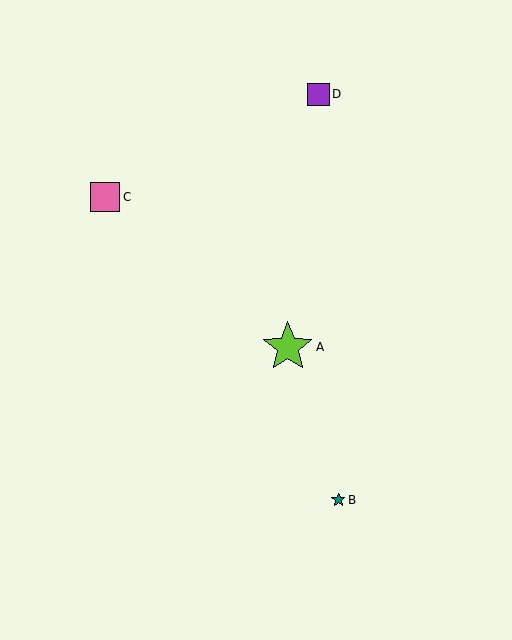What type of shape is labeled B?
Shape B is a teal star.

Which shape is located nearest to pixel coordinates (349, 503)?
The teal star (labeled B) at (338, 500) is nearest to that location.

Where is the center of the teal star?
The center of the teal star is at (338, 500).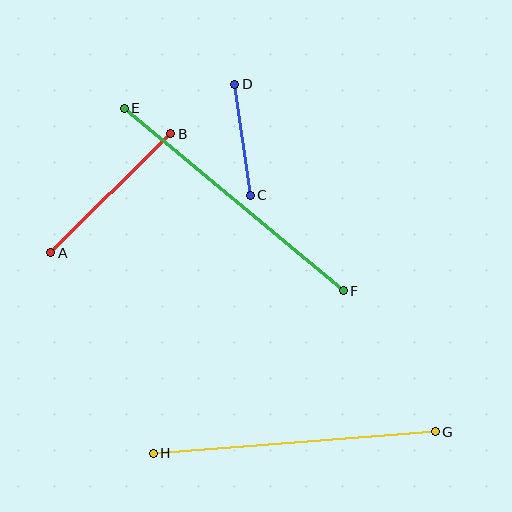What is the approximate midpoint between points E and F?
The midpoint is at approximately (234, 199) pixels.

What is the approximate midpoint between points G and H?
The midpoint is at approximately (294, 443) pixels.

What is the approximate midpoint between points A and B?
The midpoint is at approximately (111, 193) pixels.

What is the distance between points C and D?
The distance is approximately 112 pixels.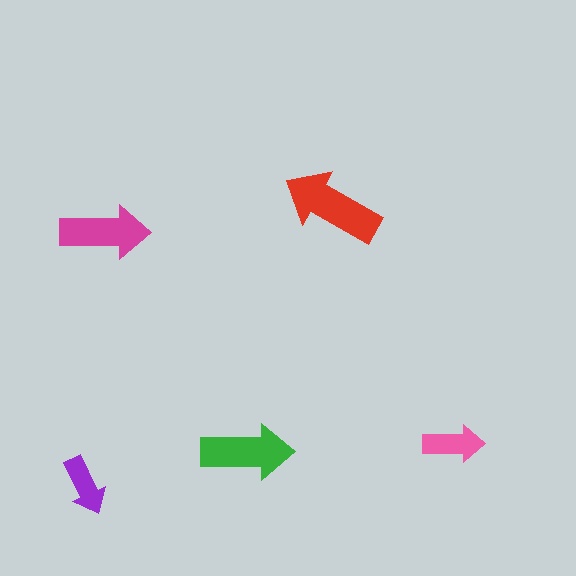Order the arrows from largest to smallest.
the red one, the green one, the magenta one, the pink one, the purple one.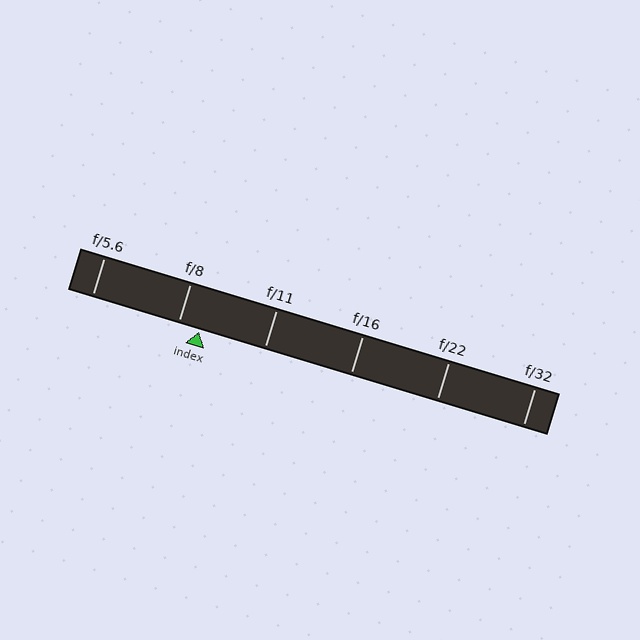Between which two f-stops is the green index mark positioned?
The index mark is between f/8 and f/11.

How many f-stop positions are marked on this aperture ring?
There are 6 f-stop positions marked.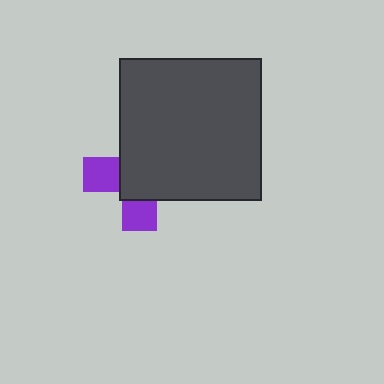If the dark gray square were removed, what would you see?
You would see the complete purple cross.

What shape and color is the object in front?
The object in front is a dark gray square.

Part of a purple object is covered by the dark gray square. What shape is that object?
It is a cross.